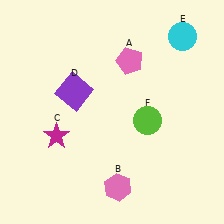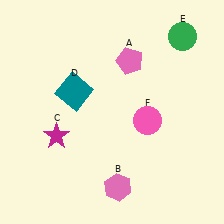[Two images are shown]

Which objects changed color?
D changed from purple to teal. E changed from cyan to green. F changed from lime to pink.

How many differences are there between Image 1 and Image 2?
There are 3 differences between the two images.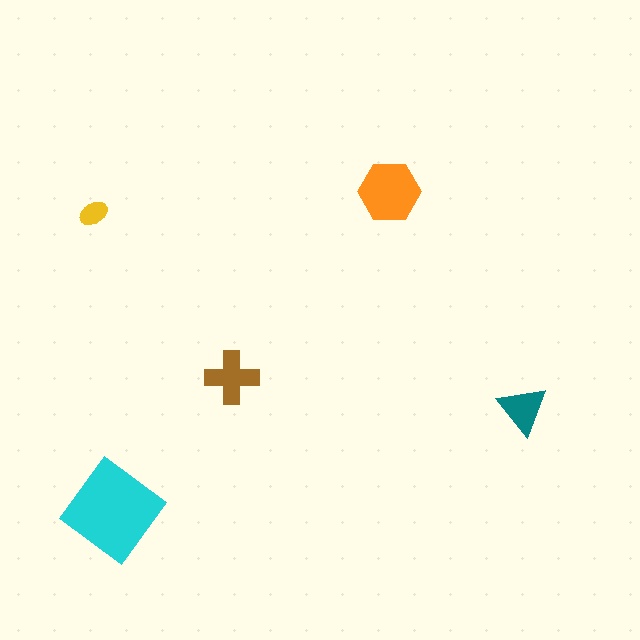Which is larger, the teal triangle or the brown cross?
The brown cross.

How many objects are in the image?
There are 5 objects in the image.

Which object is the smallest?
The yellow ellipse.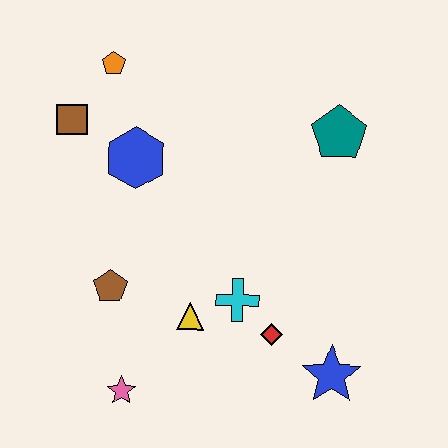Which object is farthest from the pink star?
The teal pentagon is farthest from the pink star.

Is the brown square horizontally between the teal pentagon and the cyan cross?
No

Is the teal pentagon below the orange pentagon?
Yes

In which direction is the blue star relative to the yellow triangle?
The blue star is to the right of the yellow triangle.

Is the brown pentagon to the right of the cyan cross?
No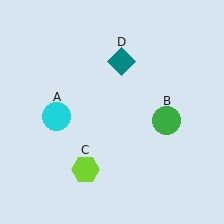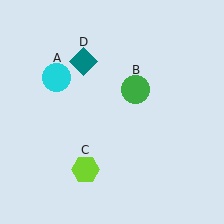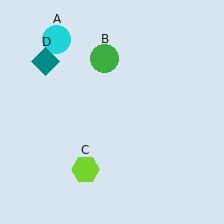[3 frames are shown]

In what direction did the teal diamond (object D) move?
The teal diamond (object D) moved left.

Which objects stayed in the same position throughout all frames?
Lime hexagon (object C) remained stationary.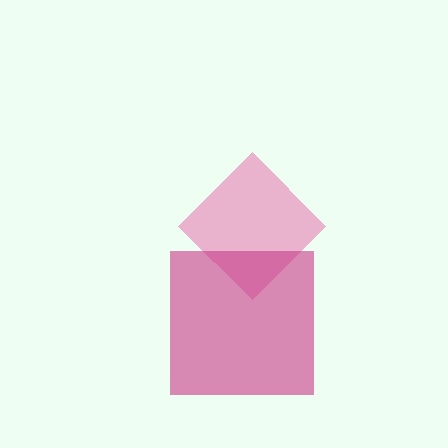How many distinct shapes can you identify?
There are 2 distinct shapes: a pink diamond, a magenta square.